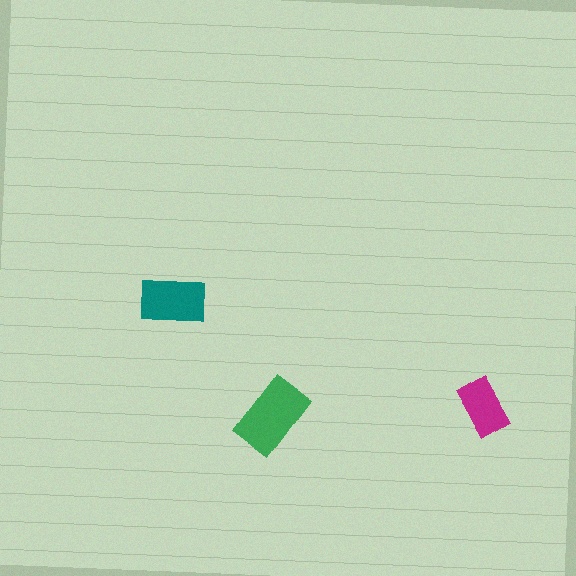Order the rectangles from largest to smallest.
the green one, the teal one, the magenta one.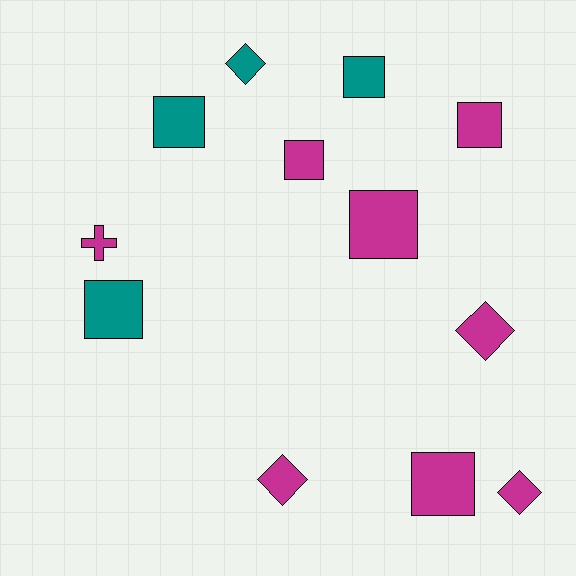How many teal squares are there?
There are 3 teal squares.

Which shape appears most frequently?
Square, with 7 objects.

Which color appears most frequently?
Magenta, with 8 objects.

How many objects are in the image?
There are 12 objects.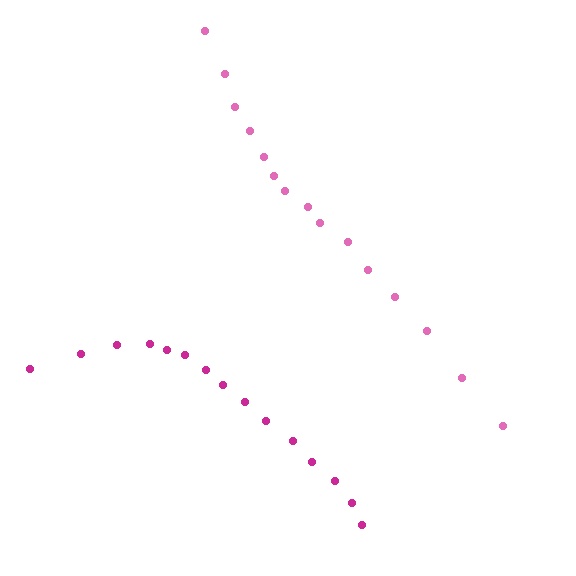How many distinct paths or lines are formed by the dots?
There are 2 distinct paths.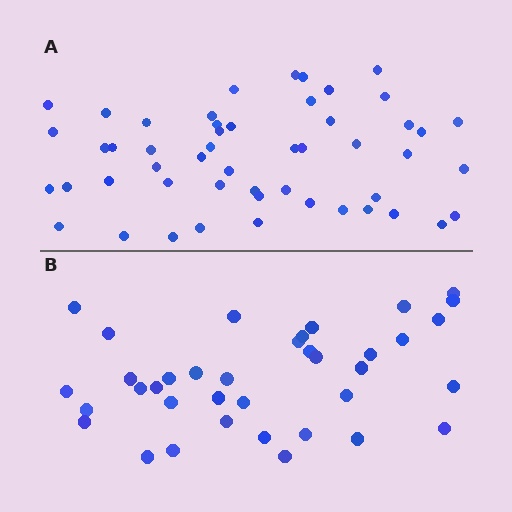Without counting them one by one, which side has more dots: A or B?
Region A (the top region) has more dots.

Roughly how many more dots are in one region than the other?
Region A has approximately 15 more dots than region B.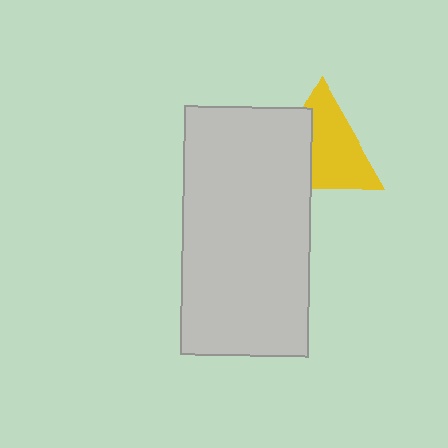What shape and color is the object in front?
The object in front is a light gray rectangle.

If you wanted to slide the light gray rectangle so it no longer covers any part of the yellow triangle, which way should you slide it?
Slide it left — that is the most direct way to separate the two shapes.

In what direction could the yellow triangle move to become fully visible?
The yellow triangle could move right. That would shift it out from behind the light gray rectangle entirely.